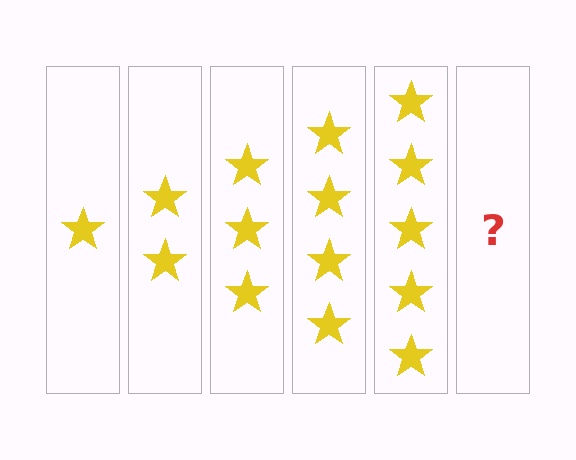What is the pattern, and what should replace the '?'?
The pattern is that each step adds one more star. The '?' should be 6 stars.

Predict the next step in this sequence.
The next step is 6 stars.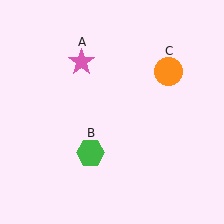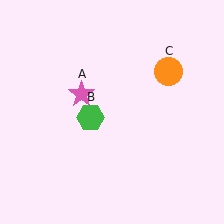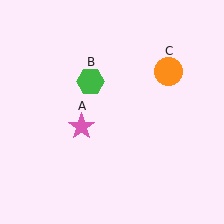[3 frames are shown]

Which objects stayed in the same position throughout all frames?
Orange circle (object C) remained stationary.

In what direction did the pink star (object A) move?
The pink star (object A) moved down.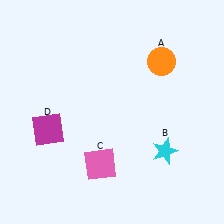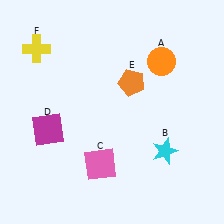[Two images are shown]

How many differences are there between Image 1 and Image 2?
There are 2 differences between the two images.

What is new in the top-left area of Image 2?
A yellow cross (F) was added in the top-left area of Image 2.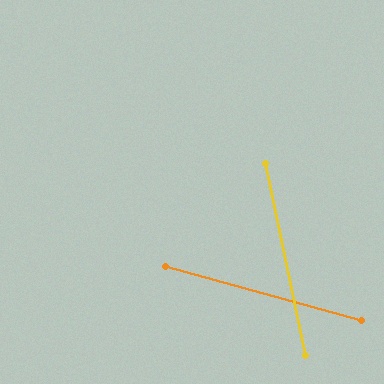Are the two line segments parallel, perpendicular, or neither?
Neither parallel nor perpendicular — they differ by about 63°.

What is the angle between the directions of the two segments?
Approximately 63 degrees.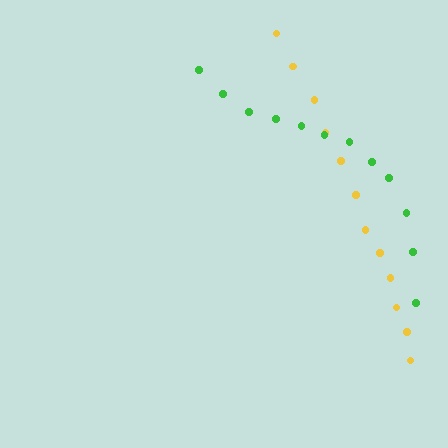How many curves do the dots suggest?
There are 2 distinct paths.